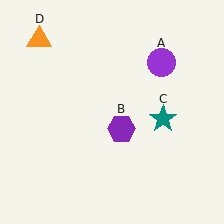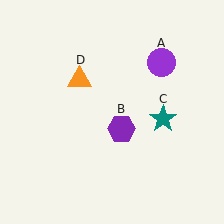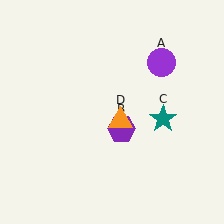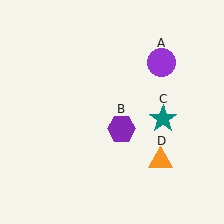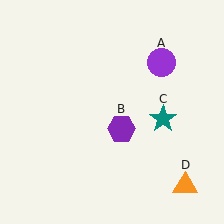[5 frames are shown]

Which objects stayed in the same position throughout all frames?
Purple circle (object A) and purple hexagon (object B) and teal star (object C) remained stationary.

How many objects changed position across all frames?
1 object changed position: orange triangle (object D).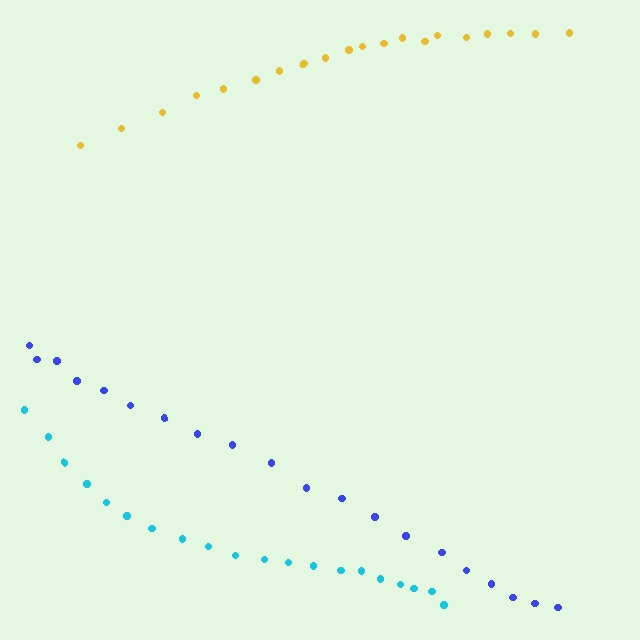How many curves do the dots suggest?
There are 3 distinct paths.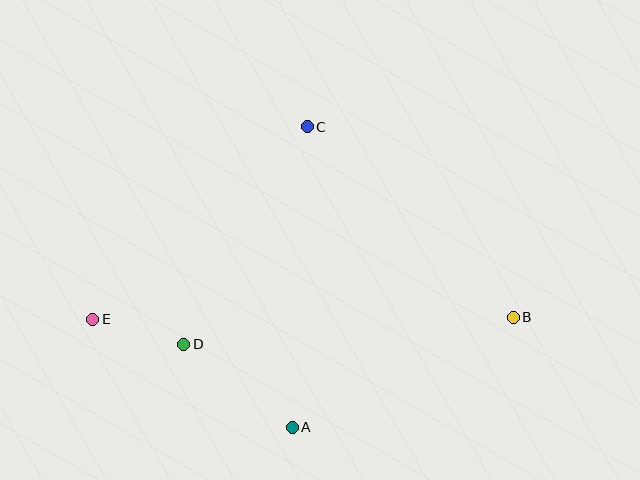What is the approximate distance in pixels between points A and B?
The distance between A and B is approximately 247 pixels.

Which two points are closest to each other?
Points D and E are closest to each other.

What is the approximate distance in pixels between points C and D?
The distance between C and D is approximately 250 pixels.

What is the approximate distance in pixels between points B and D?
The distance between B and D is approximately 330 pixels.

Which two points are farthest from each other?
Points B and E are farthest from each other.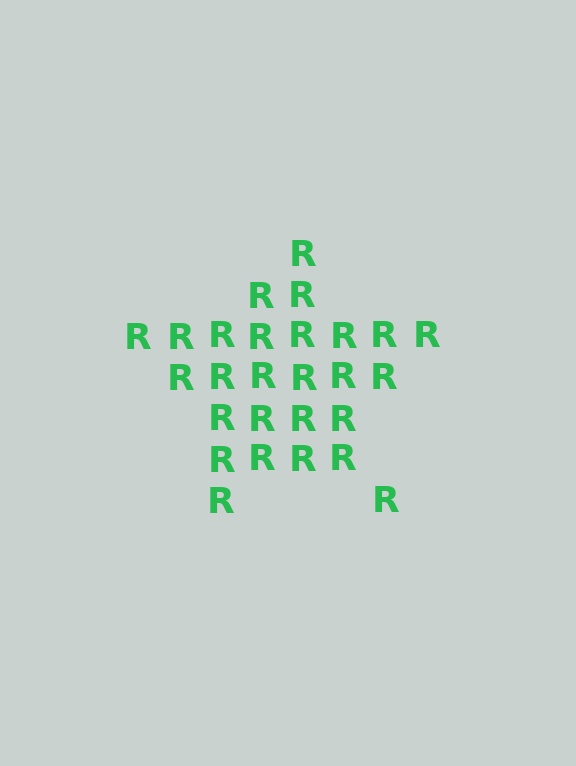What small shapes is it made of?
It is made of small letter R's.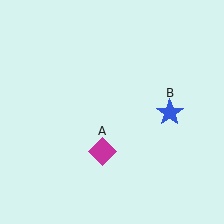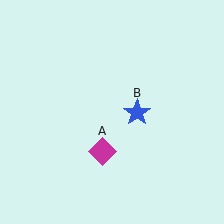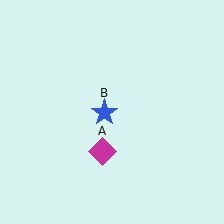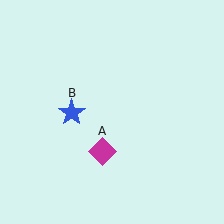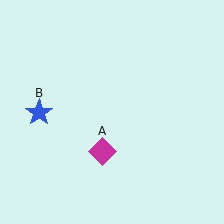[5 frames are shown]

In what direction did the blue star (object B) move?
The blue star (object B) moved left.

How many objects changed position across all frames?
1 object changed position: blue star (object B).